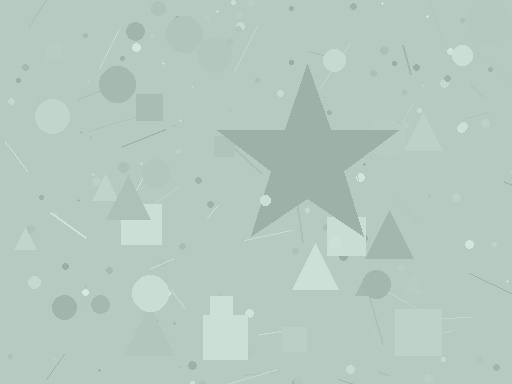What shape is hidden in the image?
A star is hidden in the image.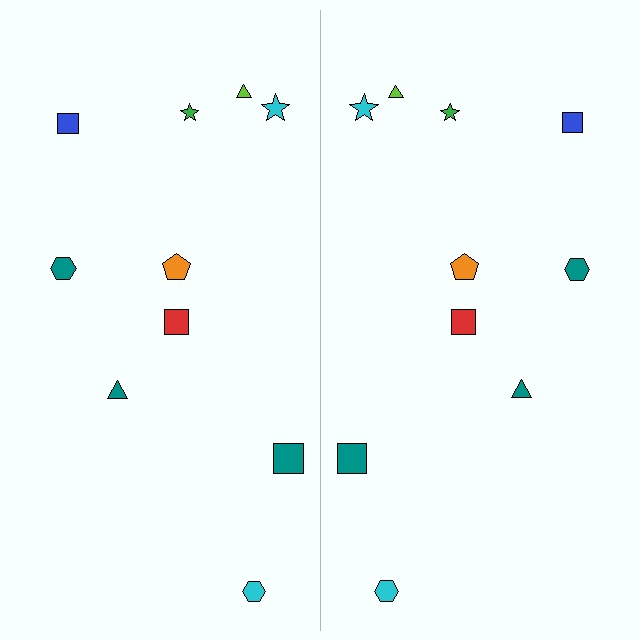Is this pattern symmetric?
Yes, this pattern has bilateral (reflection) symmetry.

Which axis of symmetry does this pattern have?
The pattern has a vertical axis of symmetry running through the center of the image.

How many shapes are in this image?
There are 20 shapes in this image.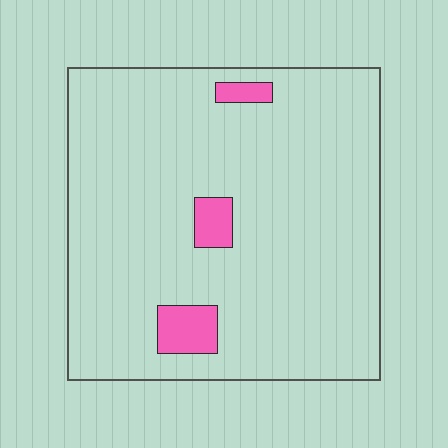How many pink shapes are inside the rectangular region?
3.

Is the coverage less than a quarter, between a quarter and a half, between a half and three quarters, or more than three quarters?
Less than a quarter.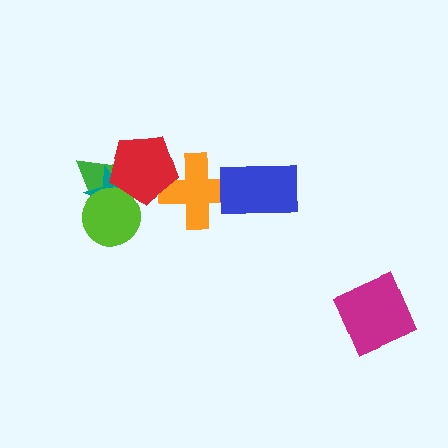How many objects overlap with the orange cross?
2 objects overlap with the orange cross.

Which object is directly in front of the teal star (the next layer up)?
The lime circle is directly in front of the teal star.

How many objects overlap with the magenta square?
0 objects overlap with the magenta square.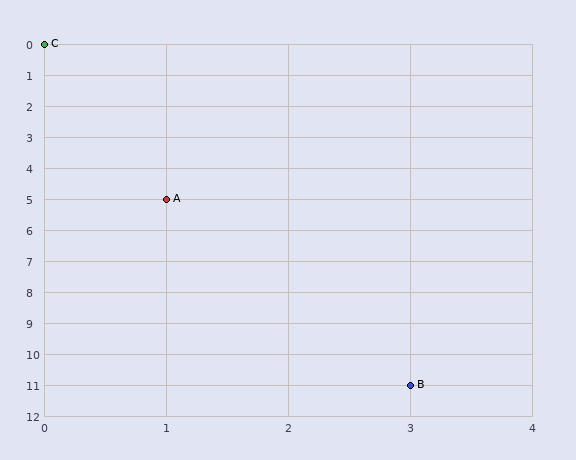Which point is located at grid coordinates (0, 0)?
Point C is at (0, 0).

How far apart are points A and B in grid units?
Points A and B are 2 columns and 6 rows apart (about 6.3 grid units diagonally).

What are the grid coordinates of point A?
Point A is at grid coordinates (1, 5).